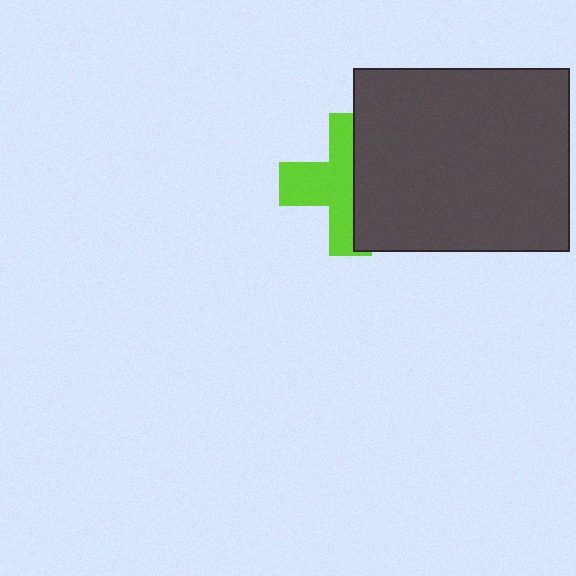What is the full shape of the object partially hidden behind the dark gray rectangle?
The partially hidden object is a lime cross.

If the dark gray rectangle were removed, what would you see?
You would see the complete lime cross.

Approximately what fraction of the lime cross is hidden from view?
Roughly 45% of the lime cross is hidden behind the dark gray rectangle.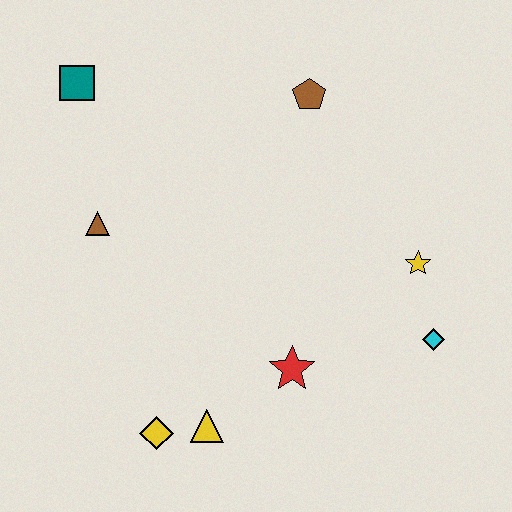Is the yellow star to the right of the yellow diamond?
Yes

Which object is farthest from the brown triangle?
The cyan diamond is farthest from the brown triangle.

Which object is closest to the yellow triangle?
The yellow diamond is closest to the yellow triangle.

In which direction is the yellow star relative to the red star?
The yellow star is to the right of the red star.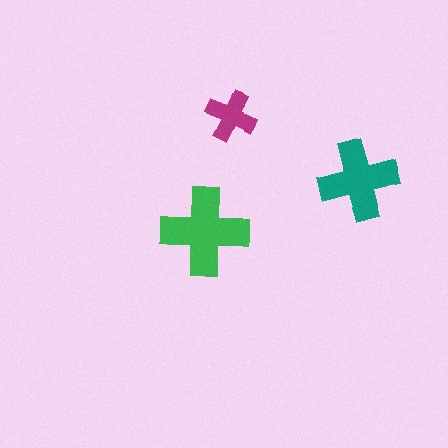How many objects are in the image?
There are 3 objects in the image.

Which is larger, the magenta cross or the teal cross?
The teal one.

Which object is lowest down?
The green cross is bottommost.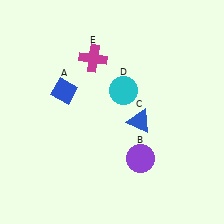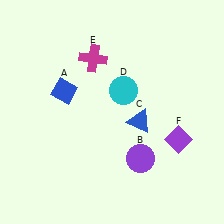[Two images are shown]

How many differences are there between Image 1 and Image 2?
There is 1 difference between the two images.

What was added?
A purple diamond (F) was added in Image 2.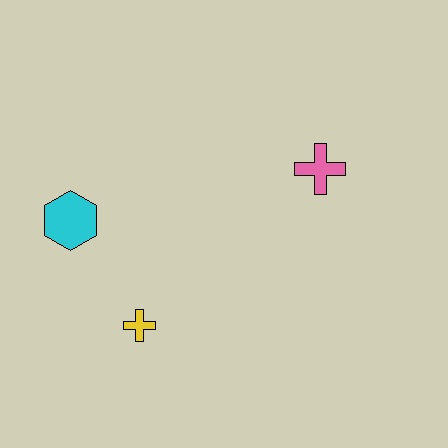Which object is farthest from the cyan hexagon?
The pink cross is farthest from the cyan hexagon.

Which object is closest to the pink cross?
The yellow cross is closest to the pink cross.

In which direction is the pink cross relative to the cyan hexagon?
The pink cross is to the right of the cyan hexagon.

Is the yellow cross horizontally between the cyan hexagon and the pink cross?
Yes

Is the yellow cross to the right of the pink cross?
No